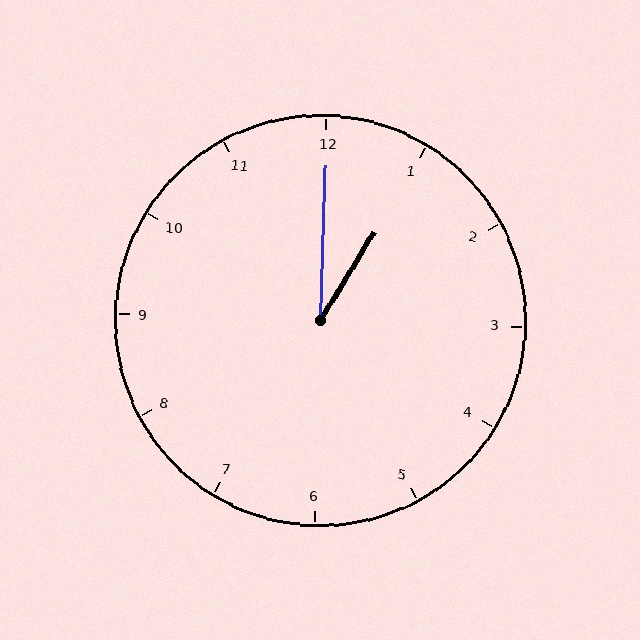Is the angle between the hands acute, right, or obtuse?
It is acute.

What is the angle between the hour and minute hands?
Approximately 30 degrees.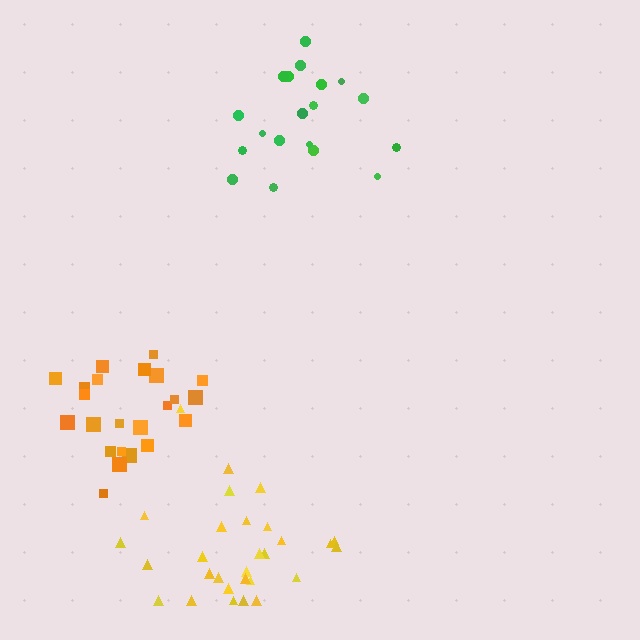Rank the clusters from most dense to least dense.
orange, green, yellow.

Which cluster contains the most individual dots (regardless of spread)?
Yellow (29).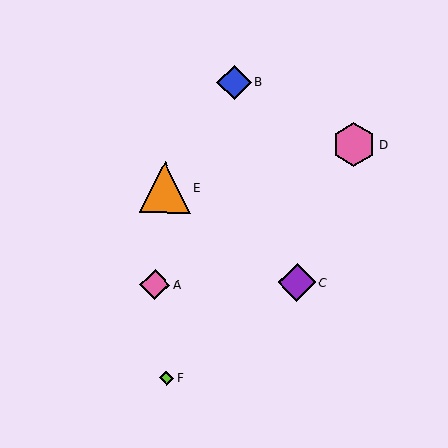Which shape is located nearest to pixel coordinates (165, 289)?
The pink diamond (labeled A) at (155, 285) is nearest to that location.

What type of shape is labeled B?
Shape B is a blue diamond.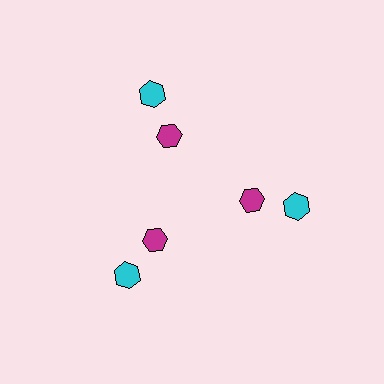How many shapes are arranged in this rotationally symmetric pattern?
There are 6 shapes, arranged in 3 groups of 2.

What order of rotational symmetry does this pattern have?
This pattern has 3-fold rotational symmetry.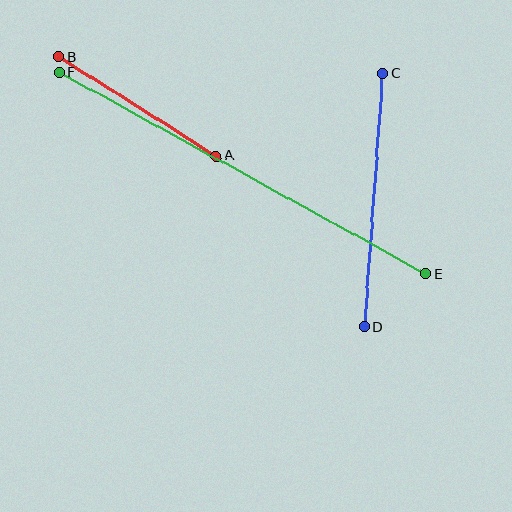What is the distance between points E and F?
The distance is approximately 419 pixels.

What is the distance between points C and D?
The distance is approximately 255 pixels.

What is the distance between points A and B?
The distance is approximately 186 pixels.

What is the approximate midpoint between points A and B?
The midpoint is at approximately (137, 106) pixels.